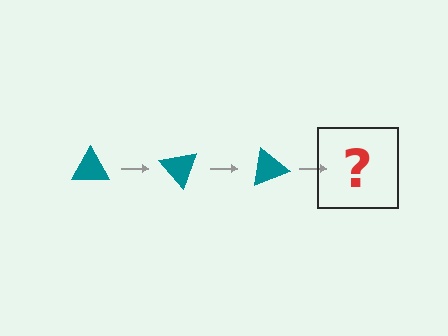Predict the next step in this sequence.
The next step is a teal triangle rotated 150 degrees.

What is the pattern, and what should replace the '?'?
The pattern is that the triangle rotates 50 degrees each step. The '?' should be a teal triangle rotated 150 degrees.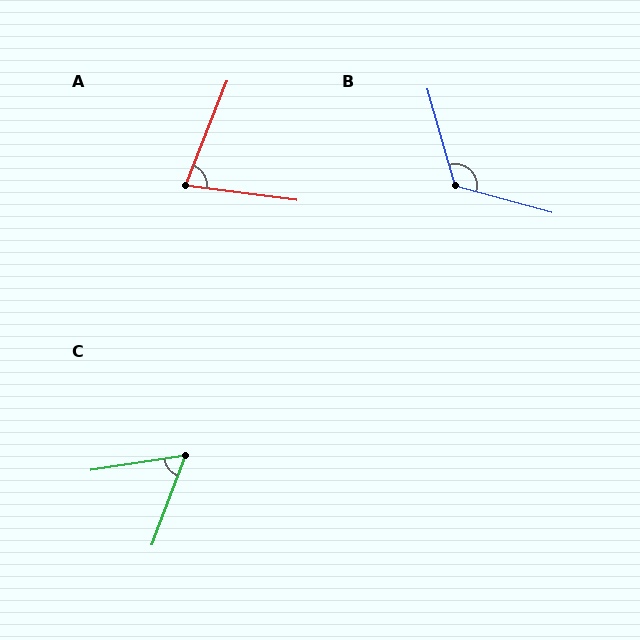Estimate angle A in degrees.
Approximately 76 degrees.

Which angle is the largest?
B, at approximately 121 degrees.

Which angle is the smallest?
C, at approximately 61 degrees.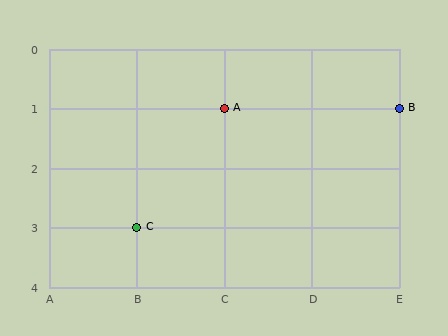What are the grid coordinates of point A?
Point A is at grid coordinates (C, 1).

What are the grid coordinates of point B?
Point B is at grid coordinates (E, 1).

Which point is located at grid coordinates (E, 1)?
Point B is at (E, 1).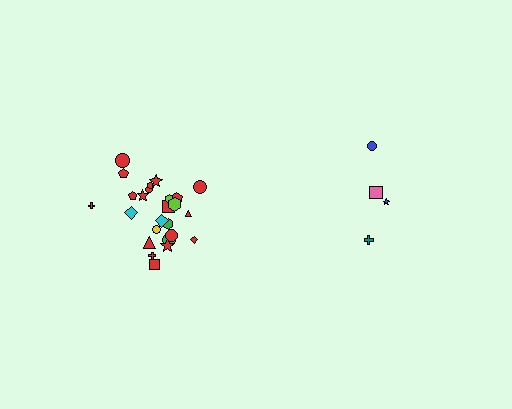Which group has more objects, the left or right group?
The left group.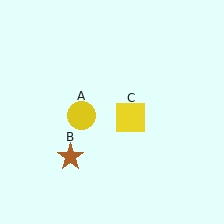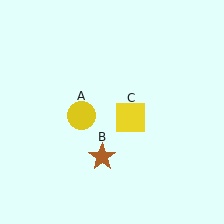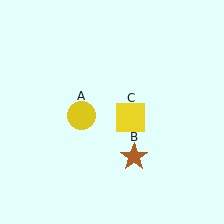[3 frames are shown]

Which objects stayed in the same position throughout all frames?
Yellow circle (object A) and yellow square (object C) remained stationary.